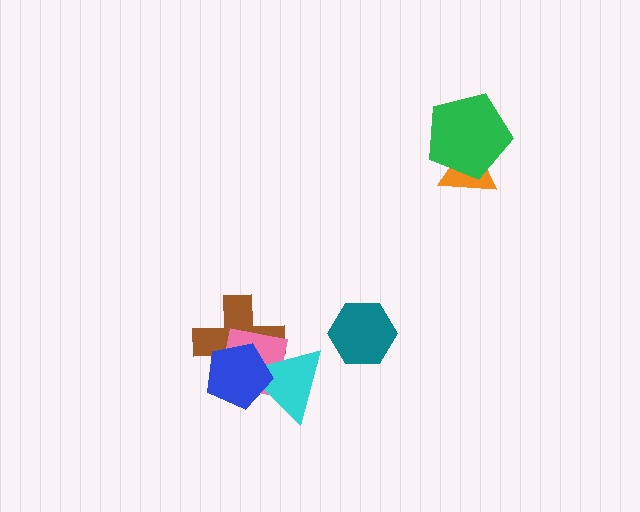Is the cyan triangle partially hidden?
Yes, it is partially covered by another shape.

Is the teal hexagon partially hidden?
No, no other shape covers it.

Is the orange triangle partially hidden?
Yes, it is partially covered by another shape.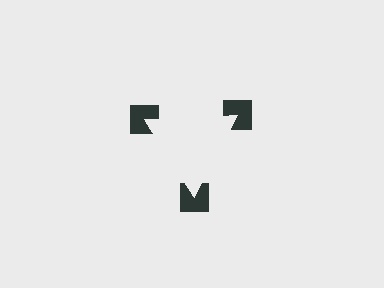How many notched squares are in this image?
There are 3 — one at each vertex of the illusory triangle.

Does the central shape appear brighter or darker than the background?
It typically appears slightly brighter than the background, even though no actual brightness change is drawn.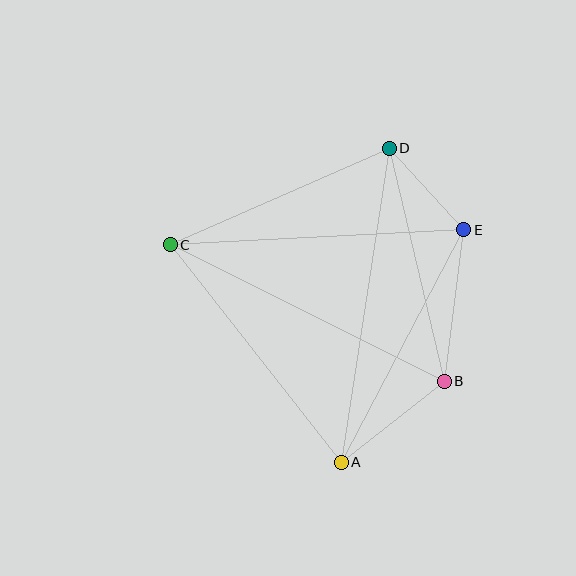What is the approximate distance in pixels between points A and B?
The distance between A and B is approximately 131 pixels.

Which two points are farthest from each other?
Points A and D are farthest from each other.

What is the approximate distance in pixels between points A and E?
The distance between A and E is approximately 263 pixels.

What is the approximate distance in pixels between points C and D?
The distance between C and D is approximately 239 pixels.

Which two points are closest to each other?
Points D and E are closest to each other.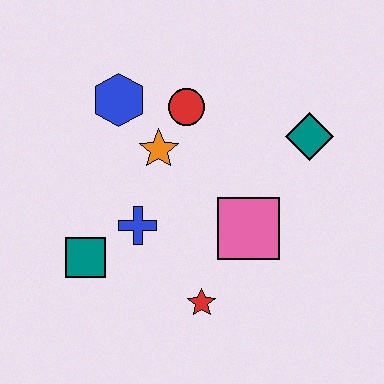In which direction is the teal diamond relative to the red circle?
The teal diamond is to the right of the red circle.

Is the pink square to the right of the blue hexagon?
Yes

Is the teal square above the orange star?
No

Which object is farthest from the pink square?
The blue hexagon is farthest from the pink square.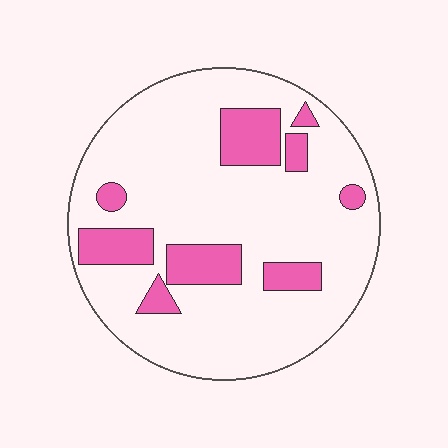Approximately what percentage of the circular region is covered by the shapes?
Approximately 20%.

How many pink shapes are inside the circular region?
9.